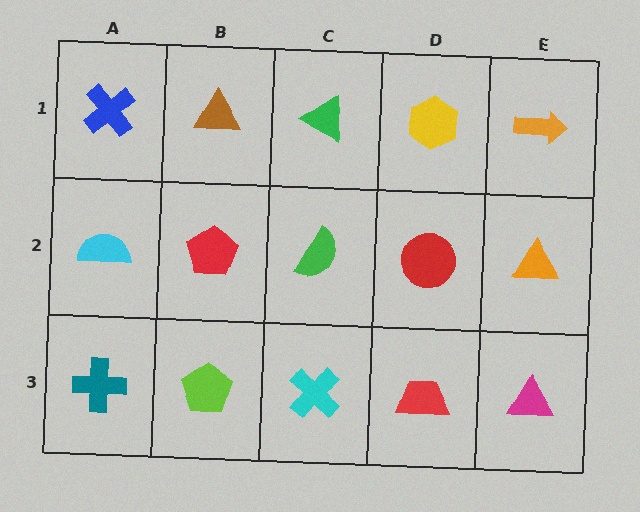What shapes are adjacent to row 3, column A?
A cyan semicircle (row 2, column A), a lime pentagon (row 3, column B).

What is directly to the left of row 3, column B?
A teal cross.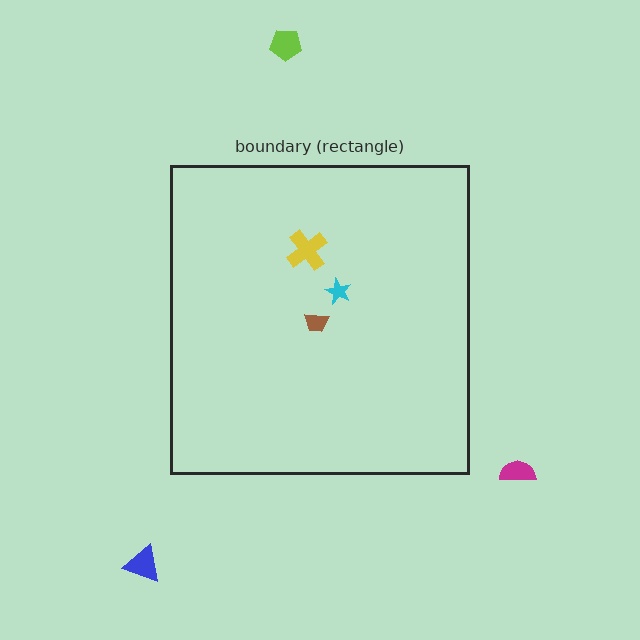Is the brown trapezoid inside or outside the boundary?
Inside.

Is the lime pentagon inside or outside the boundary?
Outside.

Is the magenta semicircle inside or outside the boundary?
Outside.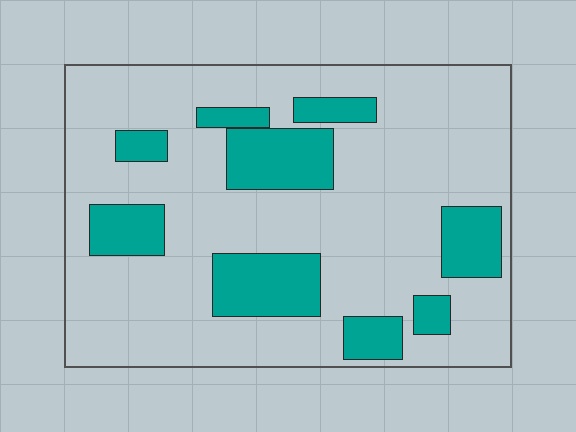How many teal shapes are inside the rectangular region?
9.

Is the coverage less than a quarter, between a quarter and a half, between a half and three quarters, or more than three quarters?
Less than a quarter.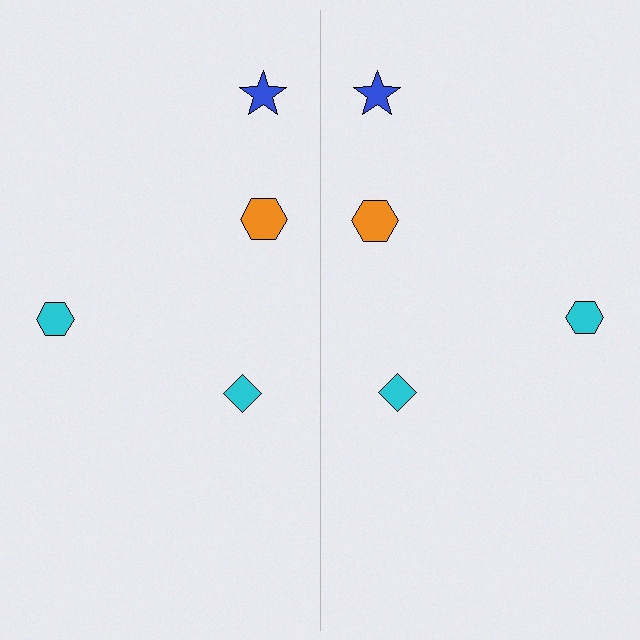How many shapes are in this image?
There are 8 shapes in this image.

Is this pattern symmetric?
Yes, this pattern has bilateral (reflection) symmetry.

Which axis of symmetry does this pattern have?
The pattern has a vertical axis of symmetry running through the center of the image.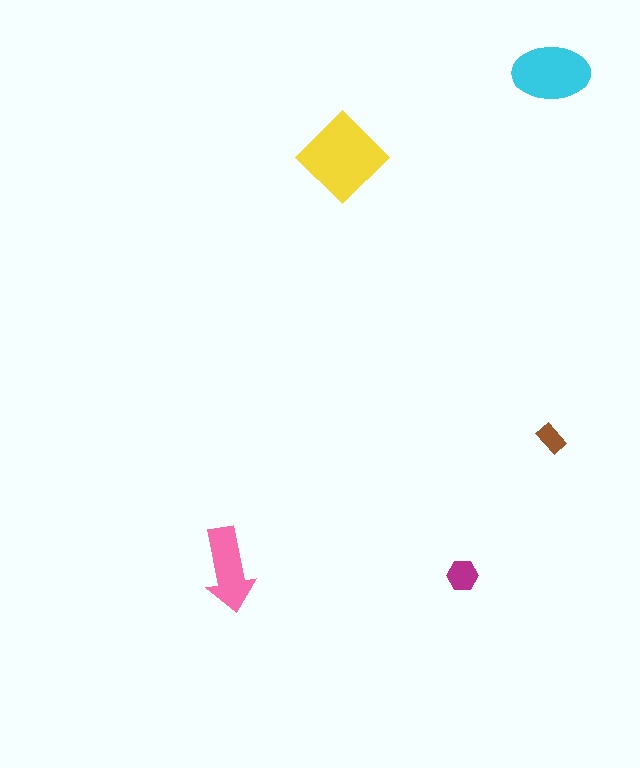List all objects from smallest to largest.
The brown rectangle, the magenta hexagon, the pink arrow, the cyan ellipse, the yellow diamond.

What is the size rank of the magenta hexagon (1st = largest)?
4th.